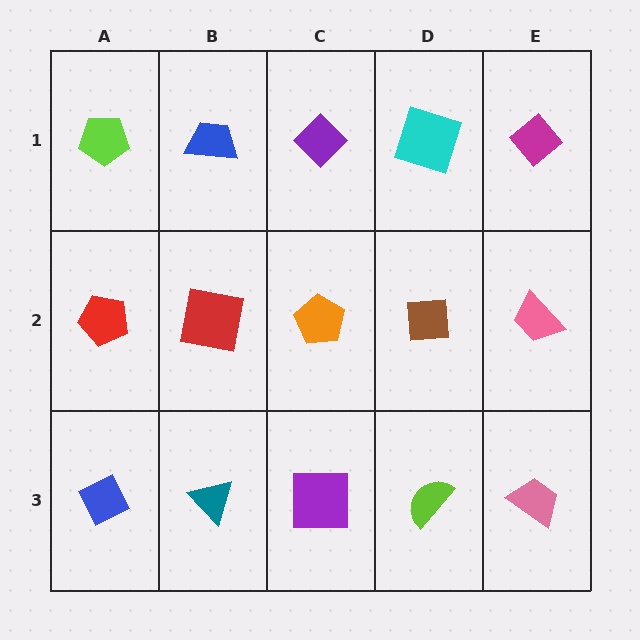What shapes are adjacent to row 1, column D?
A brown square (row 2, column D), a purple diamond (row 1, column C), a magenta diamond (row 1, column E).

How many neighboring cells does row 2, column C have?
4.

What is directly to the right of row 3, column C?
A lime semicircle.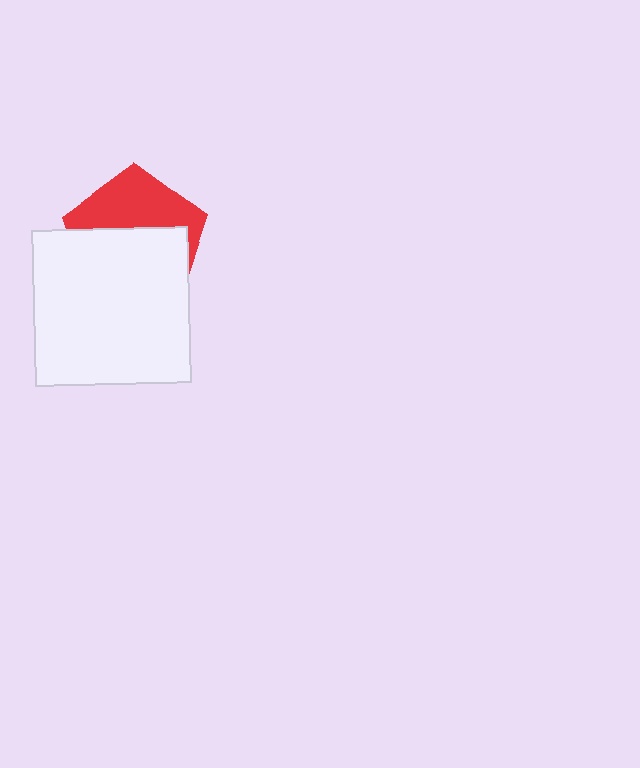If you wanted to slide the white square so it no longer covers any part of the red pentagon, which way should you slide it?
Slide it down — that is the most direct way to separate the two shapes.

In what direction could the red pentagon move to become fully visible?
The red pentagon could move up. That would shift it out from behind the white square entirely.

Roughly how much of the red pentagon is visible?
A small part of it is visible (roughly 43%).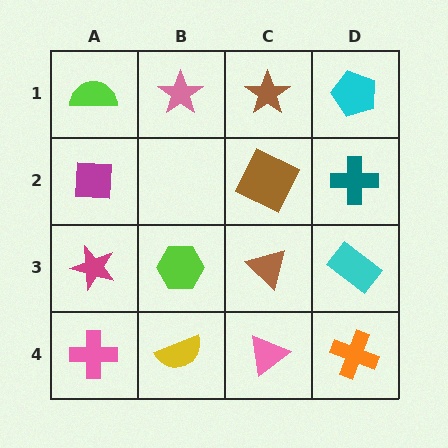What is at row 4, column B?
A yellow semicircle.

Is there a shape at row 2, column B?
No, that cell is empty.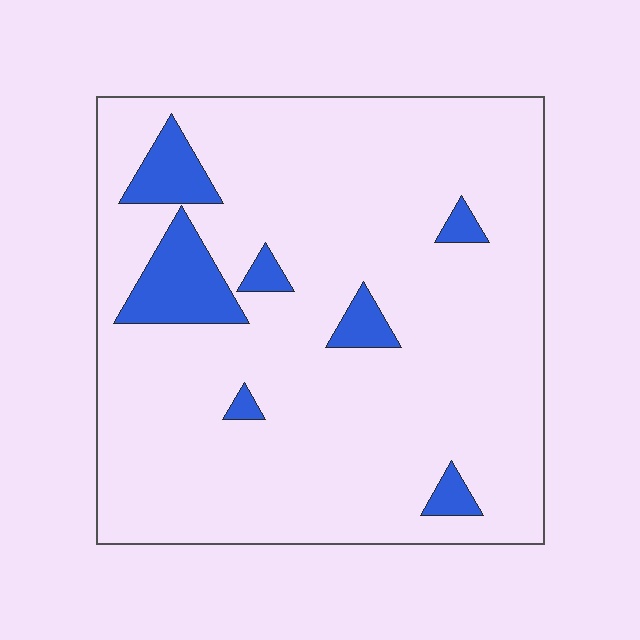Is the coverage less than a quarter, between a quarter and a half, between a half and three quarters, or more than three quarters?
Less than a quarter.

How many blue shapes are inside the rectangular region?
7.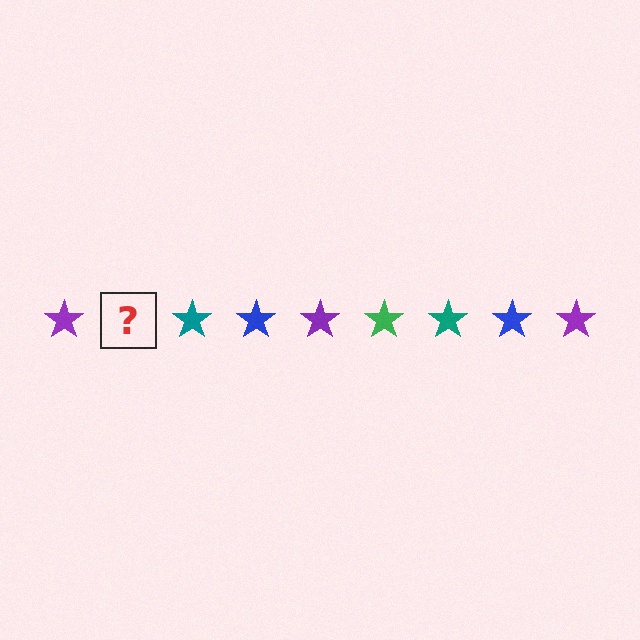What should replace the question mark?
The question mark should be replaced with a green star.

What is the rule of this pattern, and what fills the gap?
The rule is that the pattern cycles through purple, green, teal, blue stars. The gap should be filled with a green star.